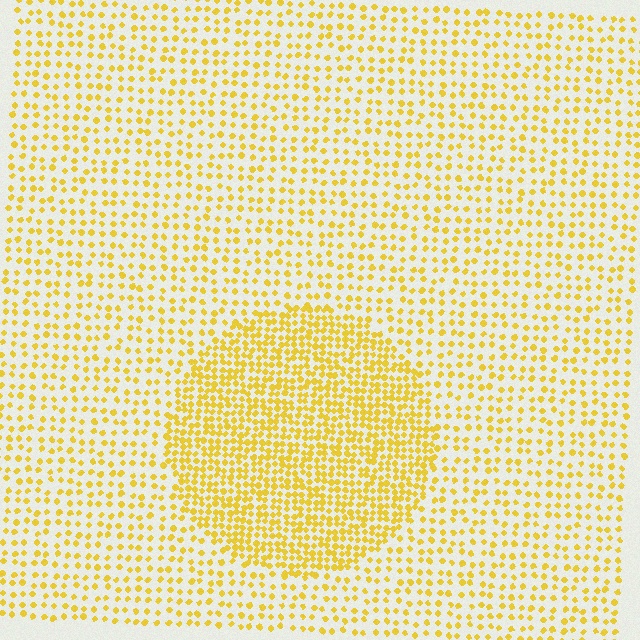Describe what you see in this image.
The image contains small yellow elements arranged at two different densities. A circle-shaped region is visible where the elements are more densely packed than the surrounding area.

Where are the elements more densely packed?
The elements are more densely packed inside the circle boundary.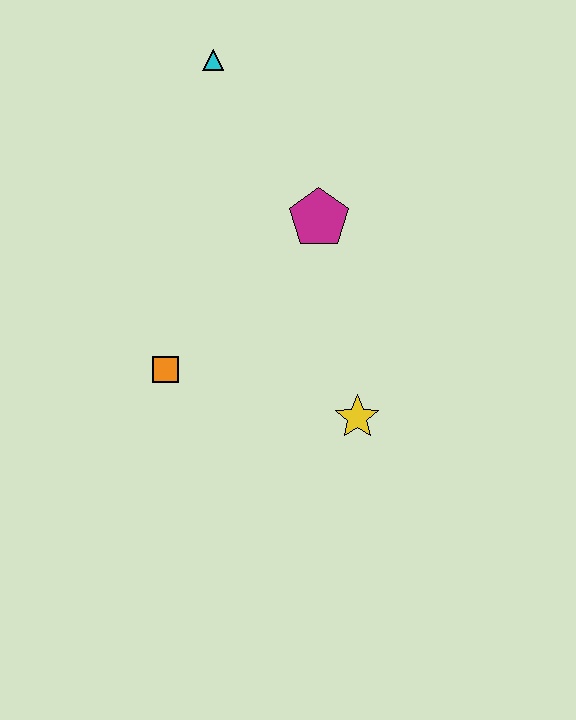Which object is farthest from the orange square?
The cyan triangle is farthest from the orange square.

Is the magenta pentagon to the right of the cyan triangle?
Yes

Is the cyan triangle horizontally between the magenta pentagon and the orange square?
Yes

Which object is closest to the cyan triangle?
The magenta pentagon is closest to the cyan triangle.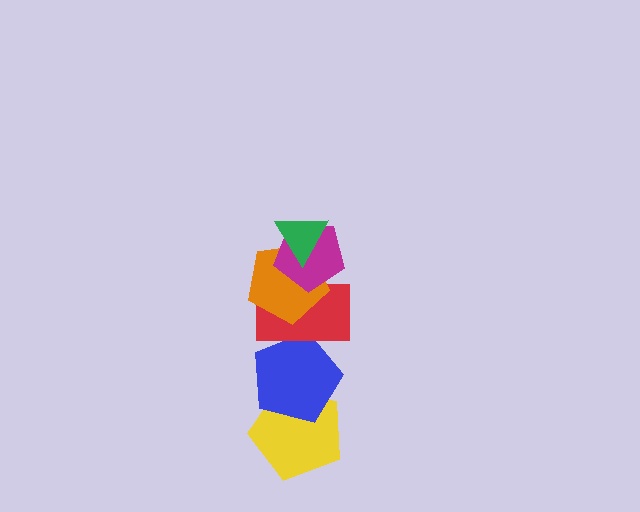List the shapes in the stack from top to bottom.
From top to bottom: the green triangle, the magenta pentagon, the orange pentagon, the red rectangle, the blue pentagon, the yellow pentagon.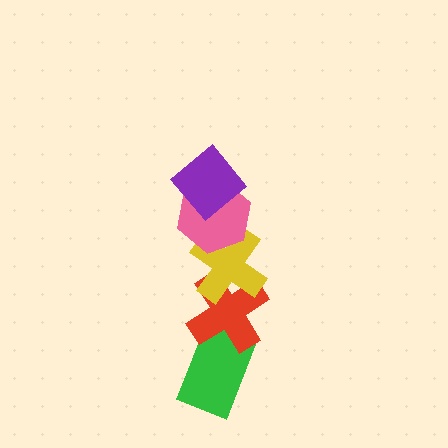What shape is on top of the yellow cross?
The pink hexagon is on top of the yellow cross.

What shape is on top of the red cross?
The yellow cross is on top of the red cross.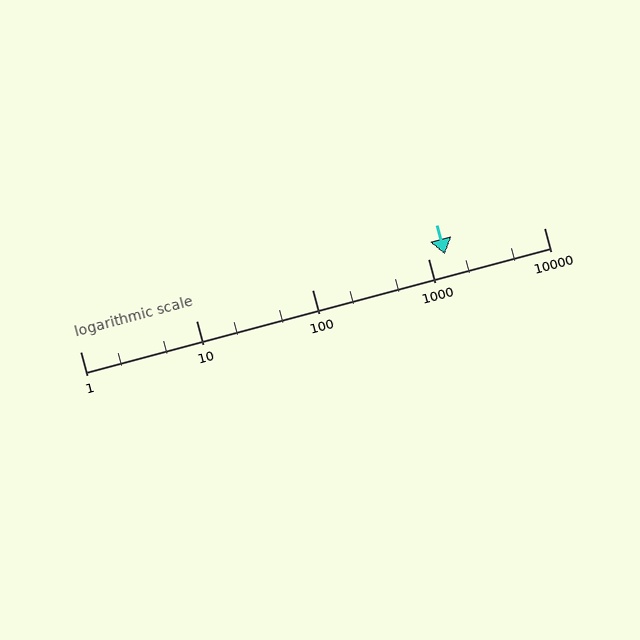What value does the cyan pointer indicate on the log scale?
The pointer indicates approximately 1400.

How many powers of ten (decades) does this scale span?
The scale spans 4 decades, from 1 to 10000.